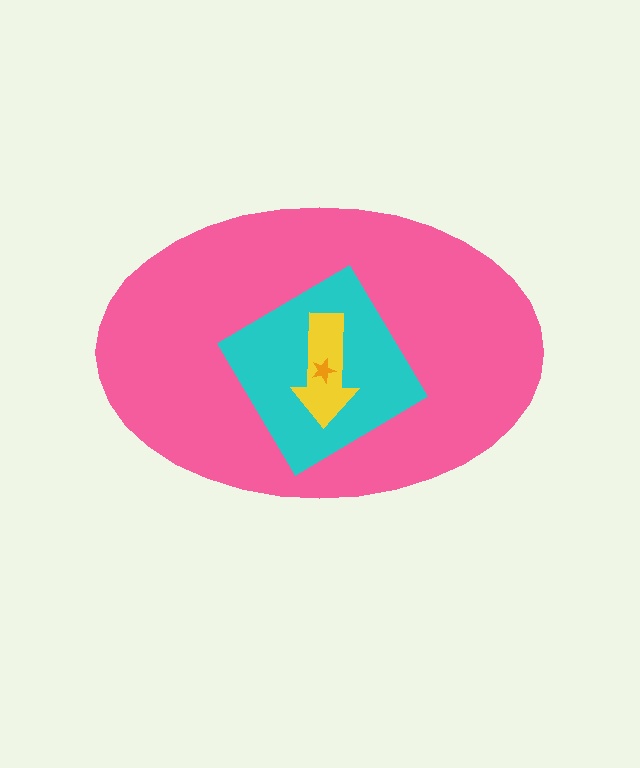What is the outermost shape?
The pink ellipse.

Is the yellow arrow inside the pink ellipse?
Yes.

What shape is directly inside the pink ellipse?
The cyan diamond.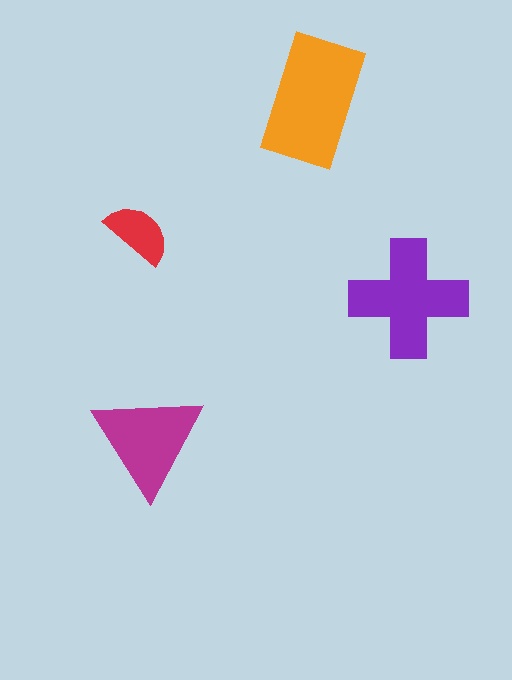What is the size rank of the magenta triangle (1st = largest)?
3rd.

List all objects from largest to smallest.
The orange rectangle, the purple cross, the magenta triangle, the red semicircle.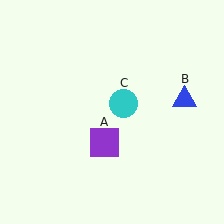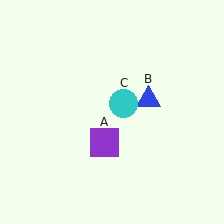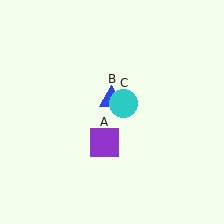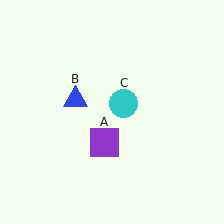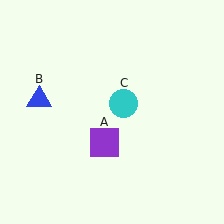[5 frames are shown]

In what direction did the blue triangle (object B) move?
The blue triangle (object B) moved left.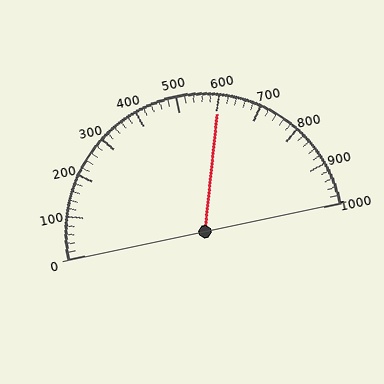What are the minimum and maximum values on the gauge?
The gauge ranges from 0 to 1000.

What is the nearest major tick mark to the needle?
The nearest major tick mark is 600.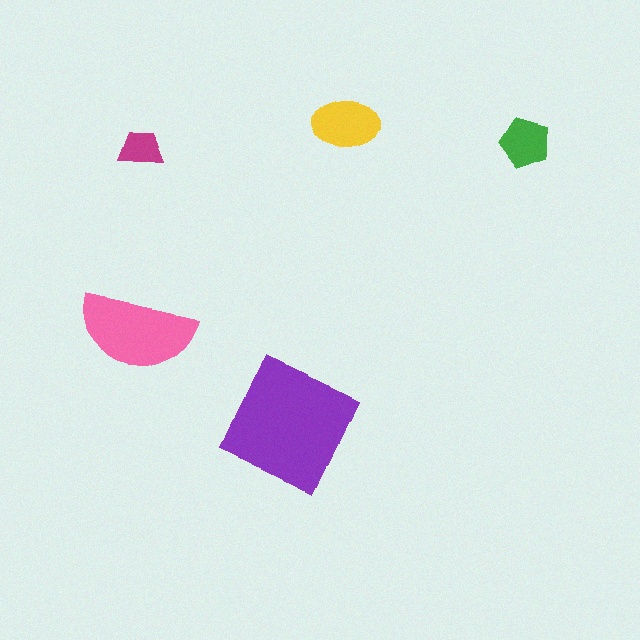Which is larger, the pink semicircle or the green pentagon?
The pink semicircle.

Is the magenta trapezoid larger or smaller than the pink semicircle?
Smaller.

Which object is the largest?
The purple square.